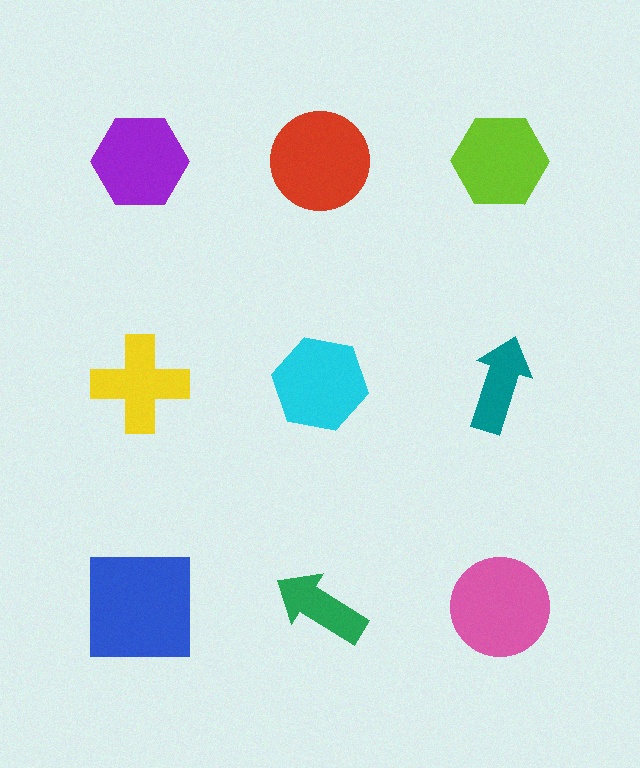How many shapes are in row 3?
3 shapes.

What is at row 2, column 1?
A yellow cross.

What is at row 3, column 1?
A blue square.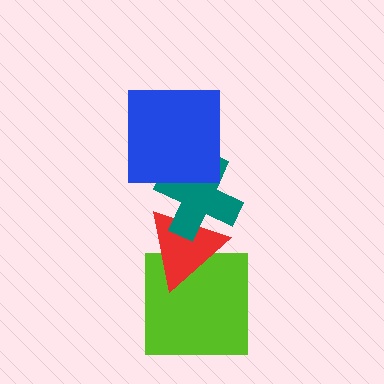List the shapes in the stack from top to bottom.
From top to bottom: the blue square, the teal cross, the red triangle, the lime square.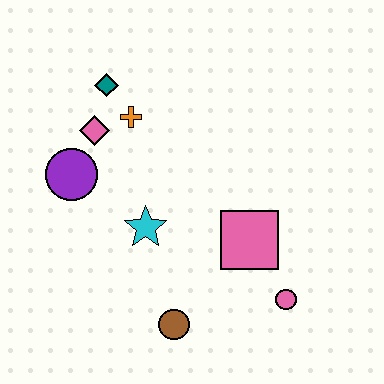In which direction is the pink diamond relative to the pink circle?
The pink diamond is to the left of the pink circle.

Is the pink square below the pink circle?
No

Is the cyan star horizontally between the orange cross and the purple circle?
No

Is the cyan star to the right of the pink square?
No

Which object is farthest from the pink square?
The teal diamond is farthest from the pink square.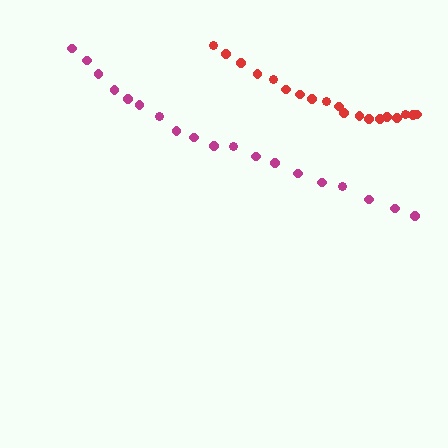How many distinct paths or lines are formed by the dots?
There are 2 distinct paths.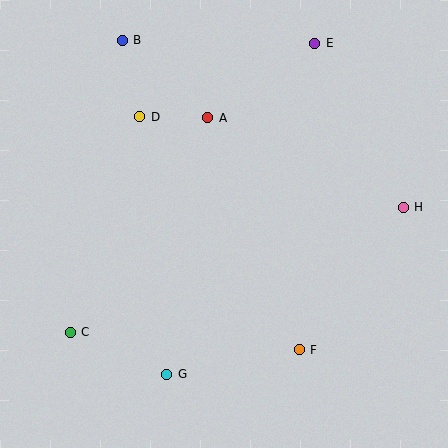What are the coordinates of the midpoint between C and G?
The midpoint between C and G is at (118, 353).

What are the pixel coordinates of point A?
Point A is at (208, 118).